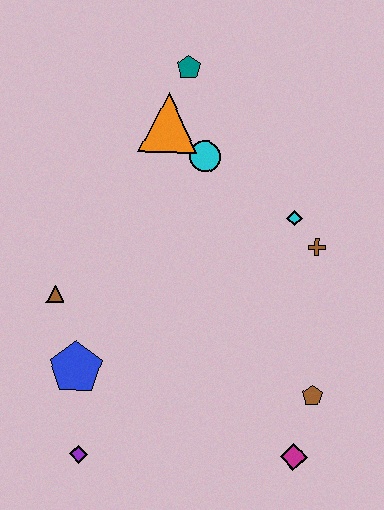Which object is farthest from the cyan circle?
The purple diamond is farthest from the cyan circle.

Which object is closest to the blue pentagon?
The brown triangle is closest to the blue pentagon.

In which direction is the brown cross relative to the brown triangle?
The brown cross is to the right of the brown triangle.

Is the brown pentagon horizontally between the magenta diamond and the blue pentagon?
No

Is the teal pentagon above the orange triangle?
Yes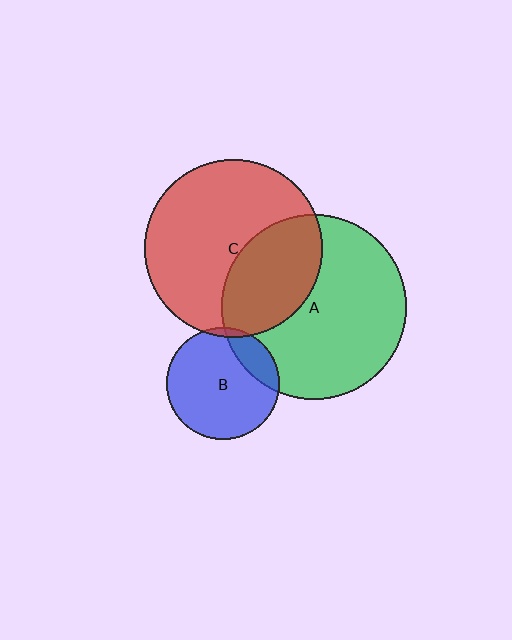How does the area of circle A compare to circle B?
Approximately 2.7 times.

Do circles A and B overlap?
Yes.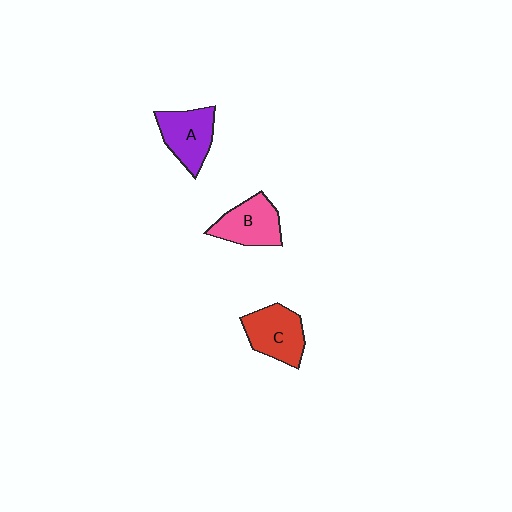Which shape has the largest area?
Shape C (red).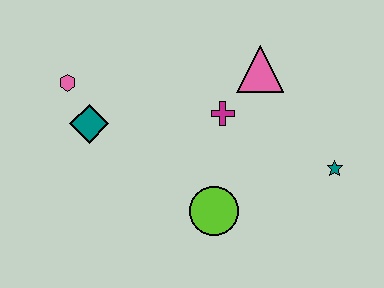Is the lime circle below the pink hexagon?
Yes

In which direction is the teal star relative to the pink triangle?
The teal star is below the pink triangle.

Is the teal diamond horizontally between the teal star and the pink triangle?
No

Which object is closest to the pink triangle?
The magenta cross is closest to the pink triangle.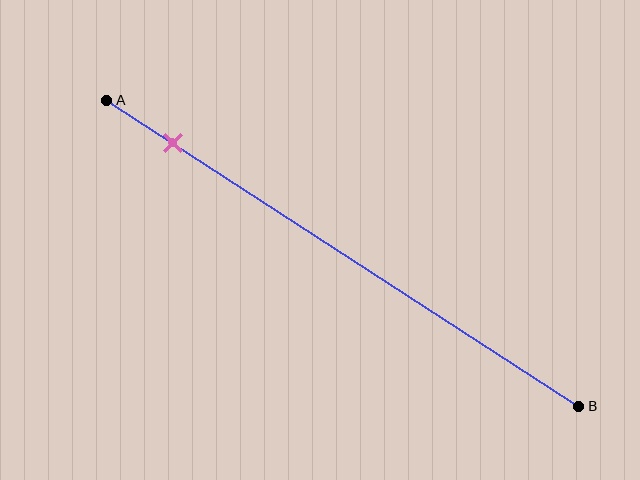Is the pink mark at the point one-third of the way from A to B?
No, the mark is at about 15% from A, not at the 33% one-third point.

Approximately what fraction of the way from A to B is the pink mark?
The pink mark is approximately 15% of the way from A to B.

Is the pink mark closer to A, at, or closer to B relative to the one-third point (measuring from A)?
The pink mark is closer to point A than the one-third point of segment AB.